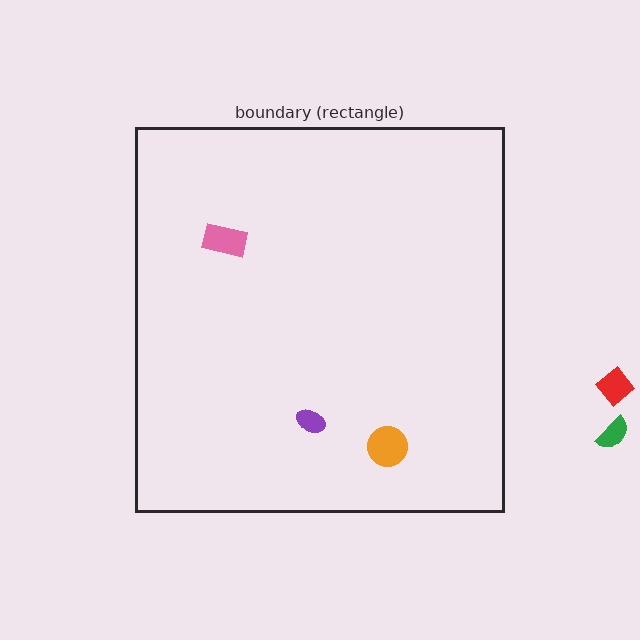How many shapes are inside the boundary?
3 inside, 2 outside.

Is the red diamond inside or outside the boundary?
Outside.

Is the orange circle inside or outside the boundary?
Inside.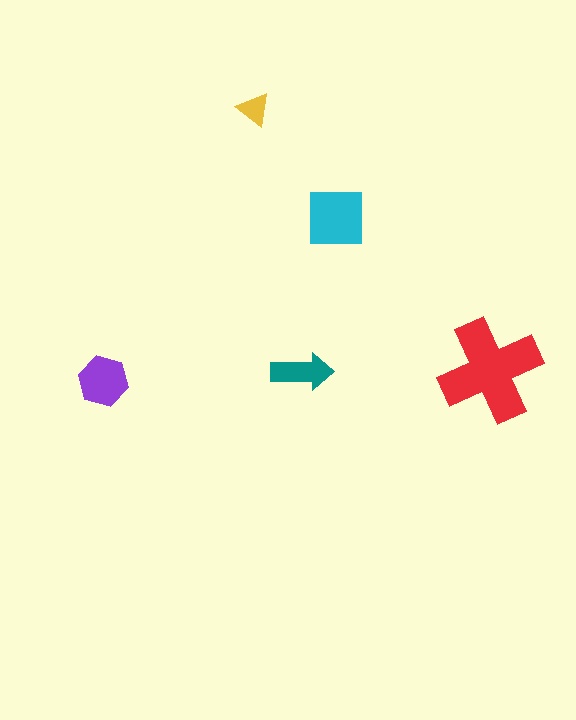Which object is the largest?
The red cross.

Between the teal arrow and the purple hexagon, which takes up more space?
The purple hexagon.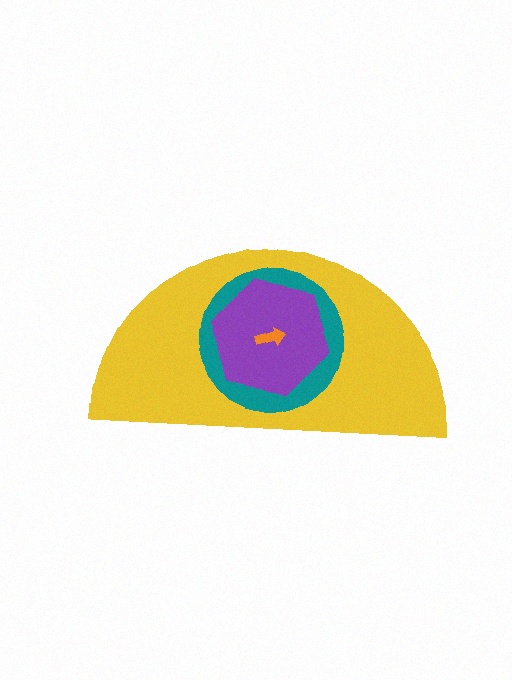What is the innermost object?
The orange arrow.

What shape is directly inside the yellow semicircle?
The teal circle.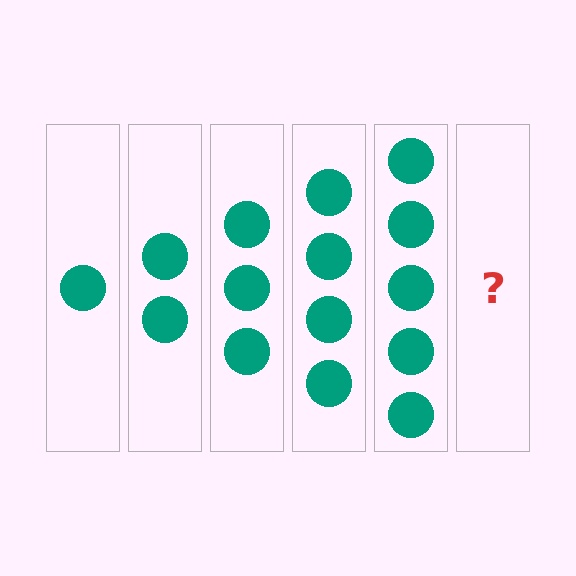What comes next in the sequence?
The next element should be 6 circles.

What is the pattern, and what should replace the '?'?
The pattern is that each step adds one more circle. The '?' should be 6 circles.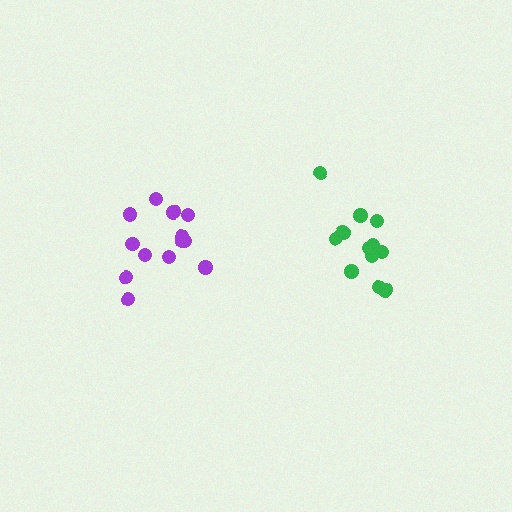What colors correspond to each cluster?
The clusters are colored: green, purple.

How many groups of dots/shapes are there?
There are 2 groups.